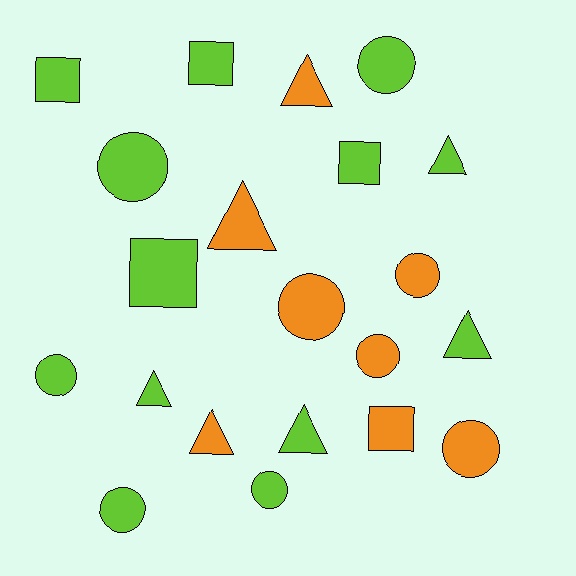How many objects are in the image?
There are 21 objects.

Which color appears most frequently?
Lime, with 13 objects.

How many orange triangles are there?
There are 3 orange triangles.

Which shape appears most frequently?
Circle, with 9 objects.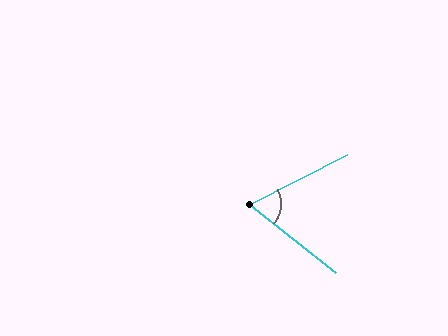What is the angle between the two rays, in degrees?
Approximately 65 degrees.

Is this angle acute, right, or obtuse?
It is acute.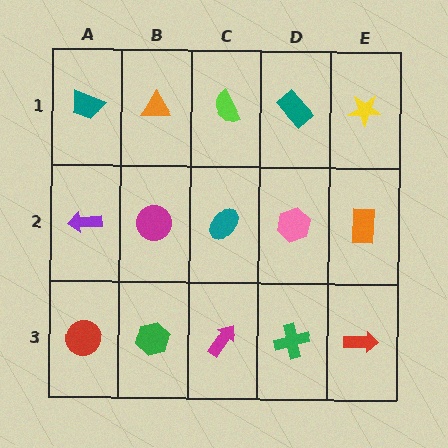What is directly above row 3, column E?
An orange rectangle.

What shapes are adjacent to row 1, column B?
A magenta circle (row 2, column B), a teal trapezoid (row 1, column A), a lime semicircle (row 1, column C).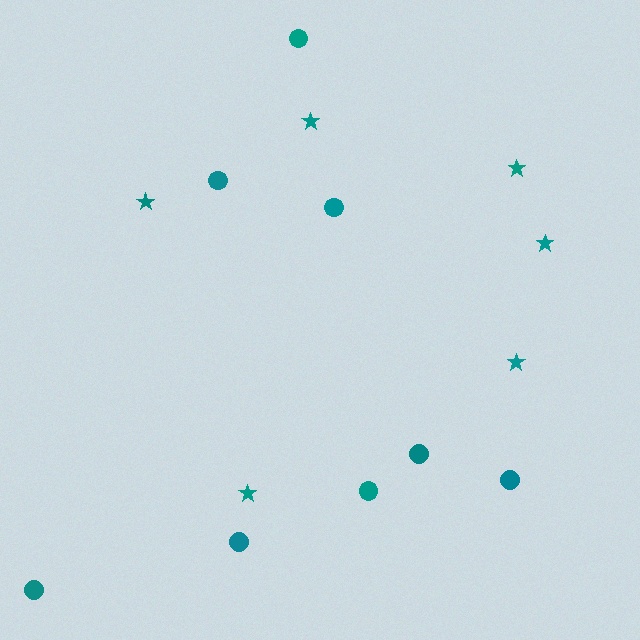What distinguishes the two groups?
There are 2 groups: one group of stars (6) and one group of circles (8).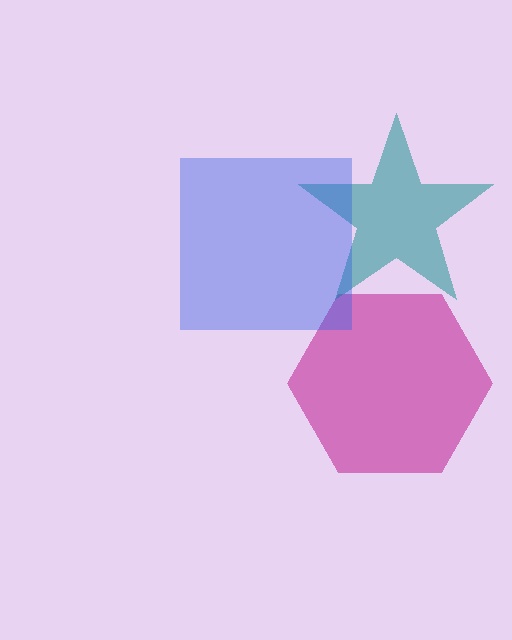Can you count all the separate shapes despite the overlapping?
Yes, there are 3 separate shapes.